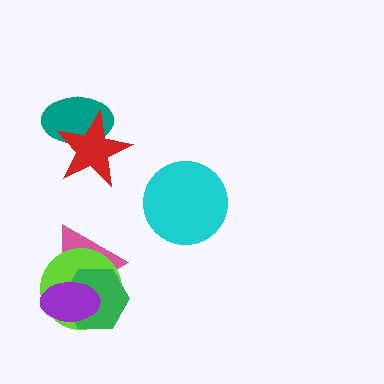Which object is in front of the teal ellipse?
The red star is in front of the teal ellipse.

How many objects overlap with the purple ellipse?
3 objects overlap with the purple ellipse.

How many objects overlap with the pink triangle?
3 objects overlap with the pink triangle.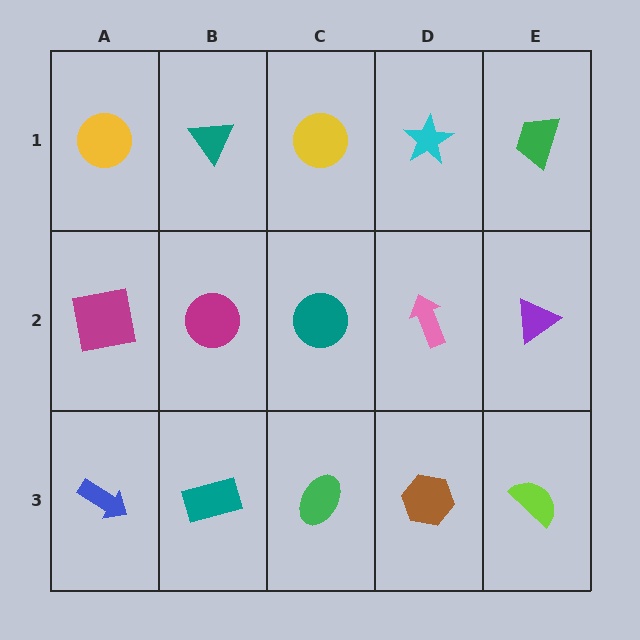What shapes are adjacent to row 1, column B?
A magenta circle (row 2, column B), a yellow circle (row 1, column A), a yellow circle (row 1, column C).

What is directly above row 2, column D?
A cyan star.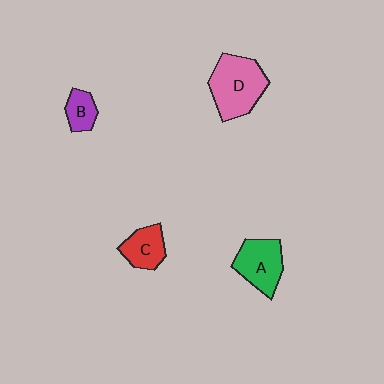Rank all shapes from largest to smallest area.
From largest to smallest: D (pink), A (green), C (red), B (purple).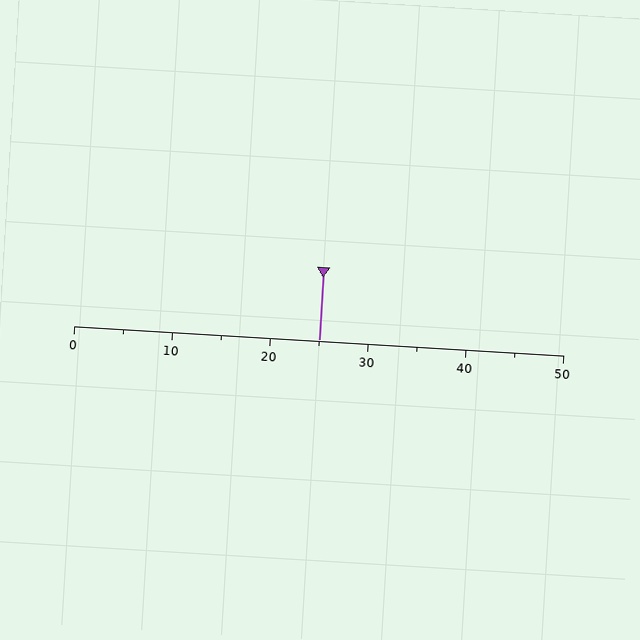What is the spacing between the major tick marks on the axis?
The major ticks are spaced 10 apart.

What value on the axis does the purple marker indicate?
The marker indicates approximately 25.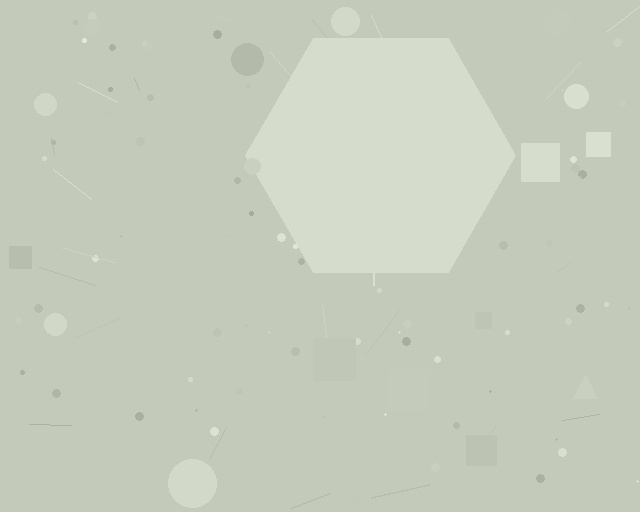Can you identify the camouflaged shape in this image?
The camouflaged shape is a hexagon.